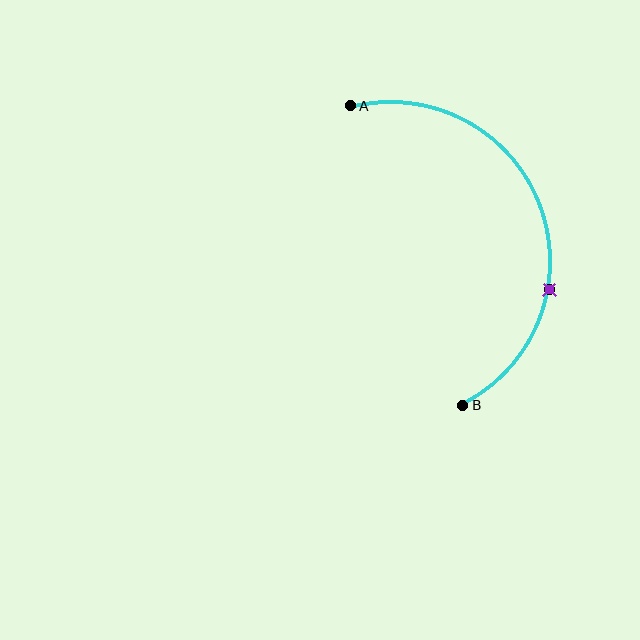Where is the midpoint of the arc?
The arc midpoint is the point on the curve farthest from the straight line joining A and B. It sits to the right of that line.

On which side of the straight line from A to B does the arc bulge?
The arc bulges to the right of the straight line connecting A and B.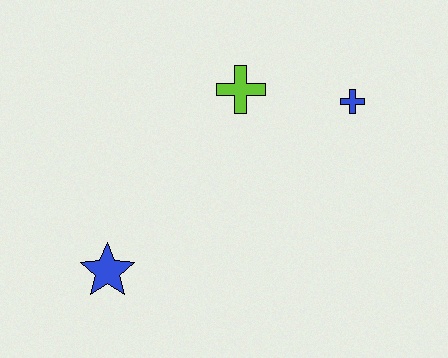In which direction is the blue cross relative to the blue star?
The blue cross is to the right of the blue star.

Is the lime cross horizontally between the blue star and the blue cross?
Yes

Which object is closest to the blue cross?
The lime cross is closest to the blue cross.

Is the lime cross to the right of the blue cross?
No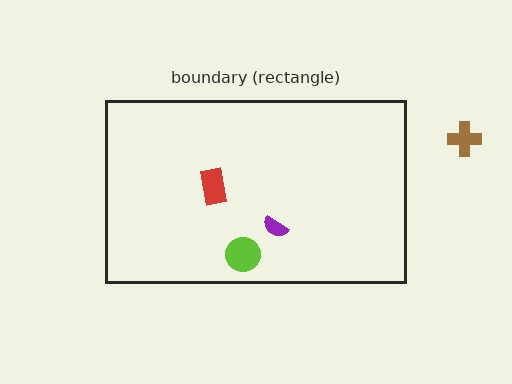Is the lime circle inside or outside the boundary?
Inside.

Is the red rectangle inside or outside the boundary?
Inside.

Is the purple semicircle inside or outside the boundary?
Inside.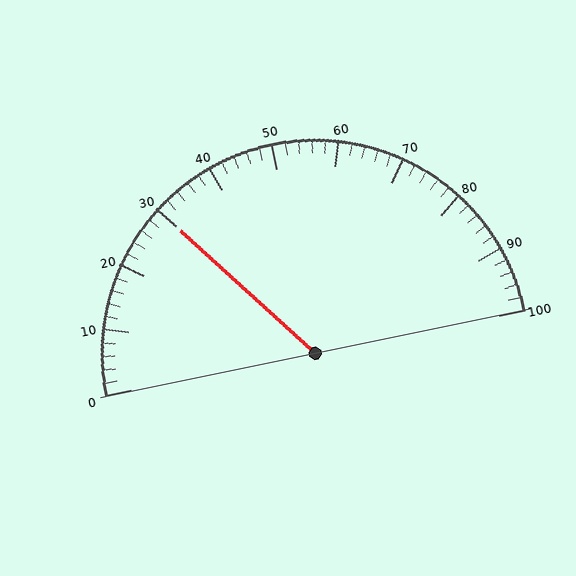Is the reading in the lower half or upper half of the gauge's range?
The reading is in the lower half of the range (0 to 100).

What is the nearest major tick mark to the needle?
The nearest major tick mark is 30.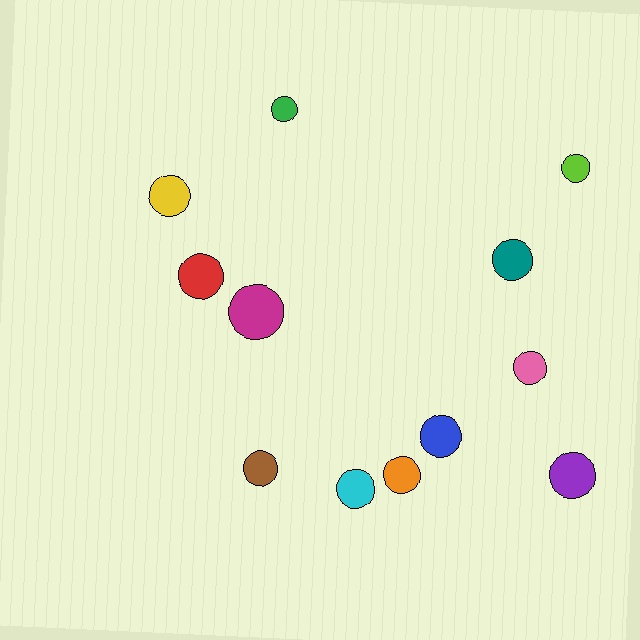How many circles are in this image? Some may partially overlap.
There are 12 circles.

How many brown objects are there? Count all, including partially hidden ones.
There is 1 brown object.